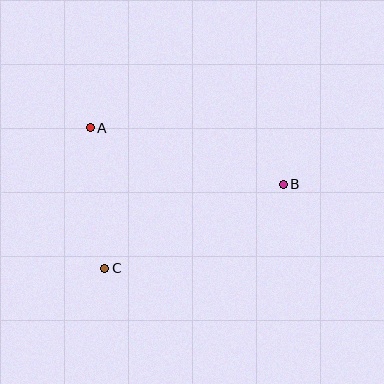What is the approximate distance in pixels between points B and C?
The distance between B and C is approximately 198 pixels.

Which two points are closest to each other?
Points A and C are closest to each other.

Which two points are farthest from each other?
Points A and B are farthest from each other.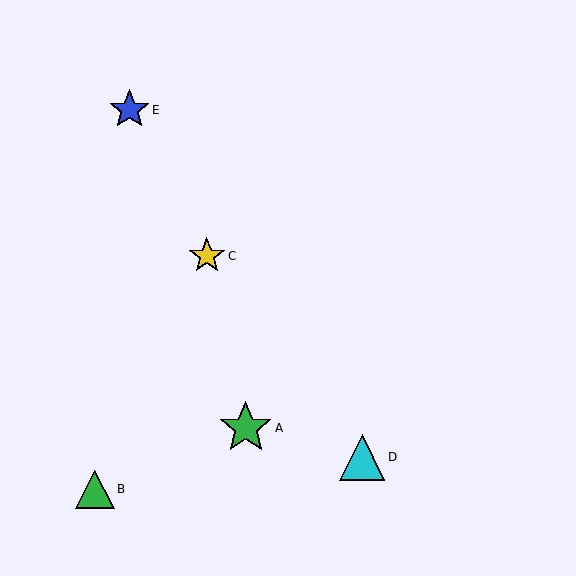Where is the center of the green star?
The center of the green star is at (246, 428).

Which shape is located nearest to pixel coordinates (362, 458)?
The cyan triangle (labeled D) at (362, 457) is nearest to that location.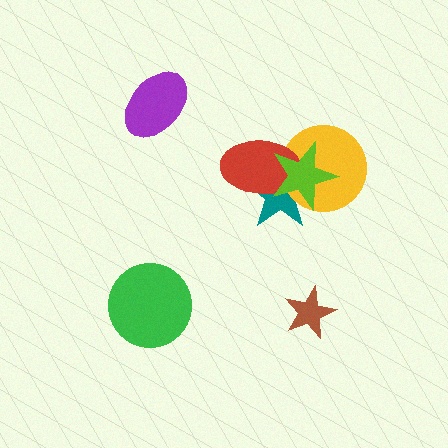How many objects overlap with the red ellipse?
3 objects overlap with the red ellipse.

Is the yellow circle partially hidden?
Yes, it is partially covered by another shape.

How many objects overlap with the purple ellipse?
0 objects overlap with the purple ellipse.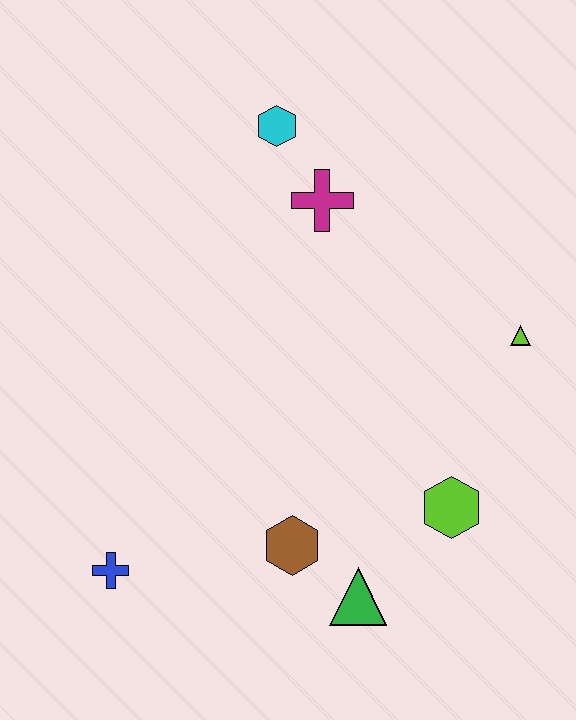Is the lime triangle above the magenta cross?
No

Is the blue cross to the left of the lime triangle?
Yes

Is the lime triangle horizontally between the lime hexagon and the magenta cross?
No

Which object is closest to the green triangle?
The brown hexagon is closest to the green triangle.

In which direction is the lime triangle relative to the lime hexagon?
The lime triangle is above the lime hexagon.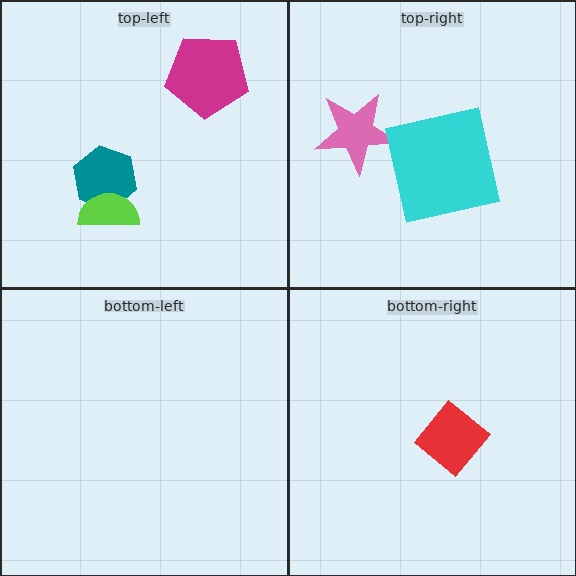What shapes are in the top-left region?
The teal hexagon, the lime semicircle, the magenta pentagon.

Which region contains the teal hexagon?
The top-left region.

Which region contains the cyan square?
The top-right region.